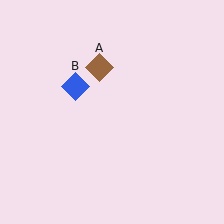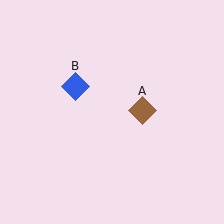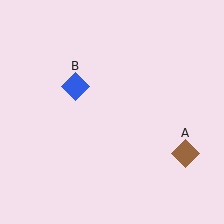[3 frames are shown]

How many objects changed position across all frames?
1 object changed position: brown diamond (object A).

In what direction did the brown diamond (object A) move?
The brown diamond (object A) moved down and to the right.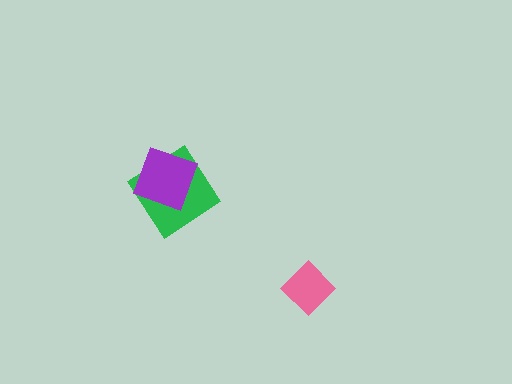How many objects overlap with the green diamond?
1 object overlaps with the green diamond.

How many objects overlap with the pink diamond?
0 objects overlap with the pink diamond.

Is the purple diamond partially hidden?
No, no other shape covers it.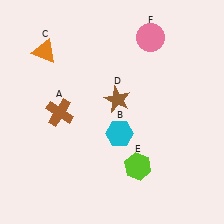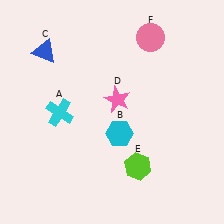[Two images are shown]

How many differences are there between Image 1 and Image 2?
There are 3 differences between the two images.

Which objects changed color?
A changed from brown to cyan. C changed from orange to blue. D changed from brown to pink.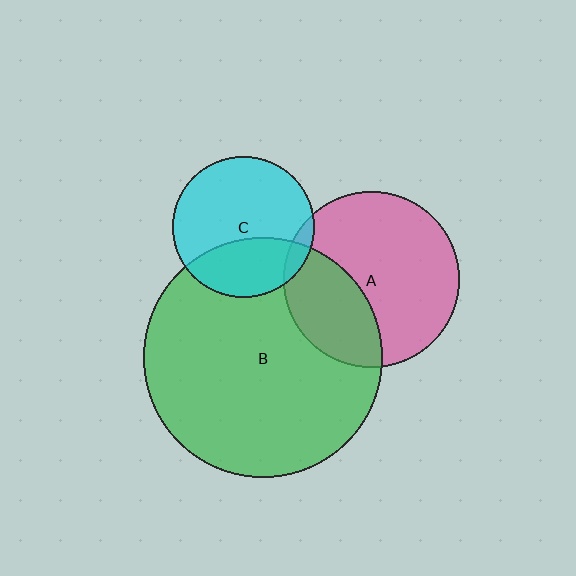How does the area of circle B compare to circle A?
Approximately 1.9 times.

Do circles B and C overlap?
Yes.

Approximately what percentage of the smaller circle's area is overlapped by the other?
Approximately 35%.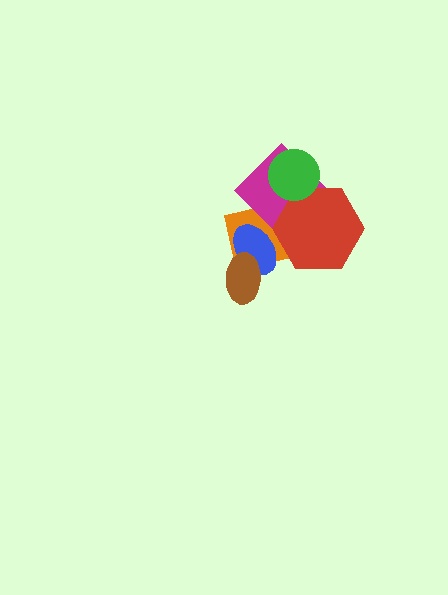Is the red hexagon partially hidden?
Yes, it is partially covered by another shape.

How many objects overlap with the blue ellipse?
3 objects overlap with the blue ellipse.